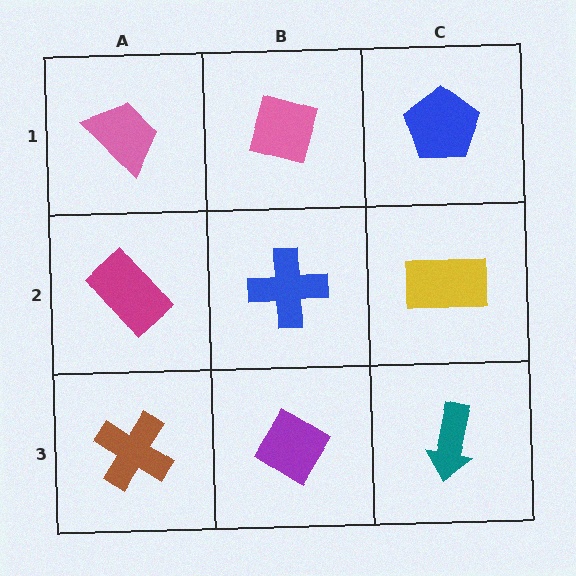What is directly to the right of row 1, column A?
A pink diamond.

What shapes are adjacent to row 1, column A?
A magenta rectangle (row 2, column A), a pink diamond (row 1, column B).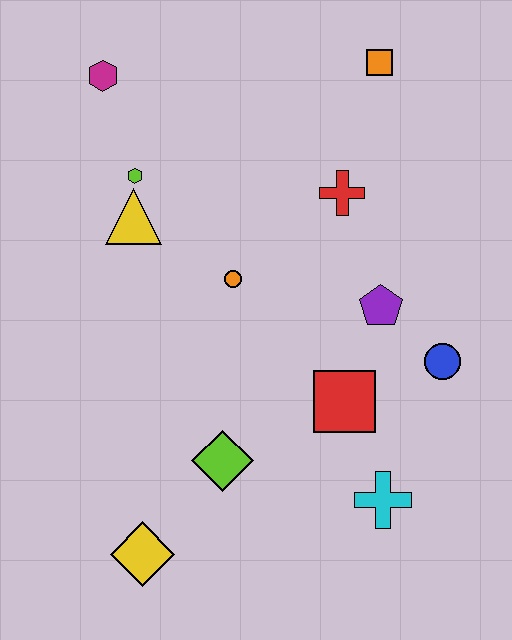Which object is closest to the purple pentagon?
The blue circle is closest to the purple pentagon.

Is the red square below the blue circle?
Yes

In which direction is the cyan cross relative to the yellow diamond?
The cyan cross is to the right of the yellow diamond.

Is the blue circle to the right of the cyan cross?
Yes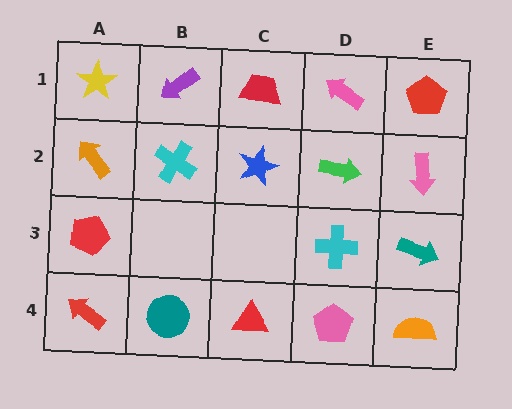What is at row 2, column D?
A green arrow.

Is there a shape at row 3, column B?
No, that cell is empty.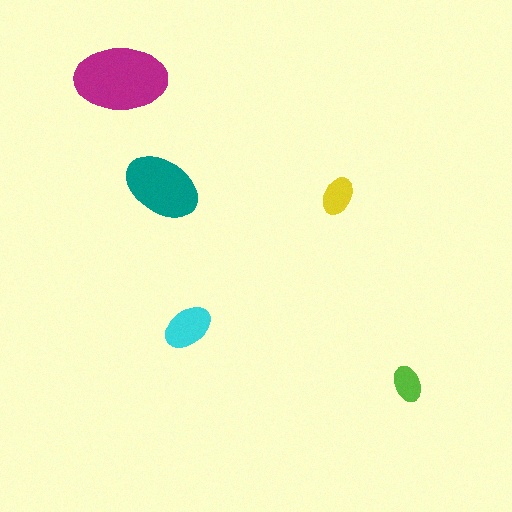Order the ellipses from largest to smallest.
the magenta one, the teal one, the cyan one, the yellow one, the lime one.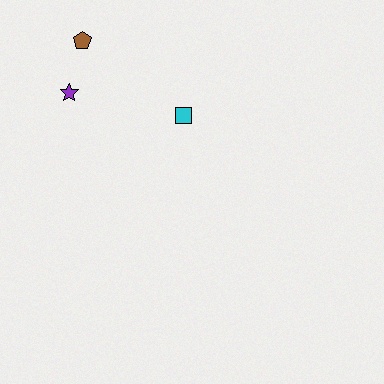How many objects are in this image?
There are 3 objects.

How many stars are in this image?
There is 1 star.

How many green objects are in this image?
There are no green objects.